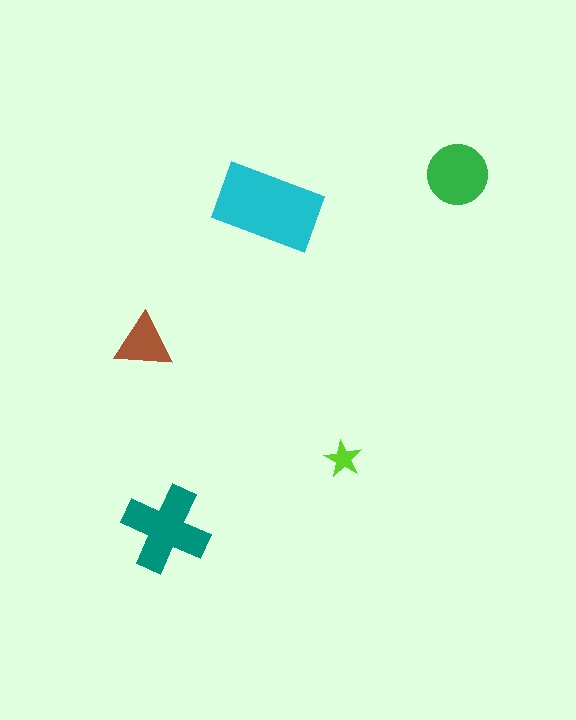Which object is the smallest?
The lime star.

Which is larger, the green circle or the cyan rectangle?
The cyan rectangle.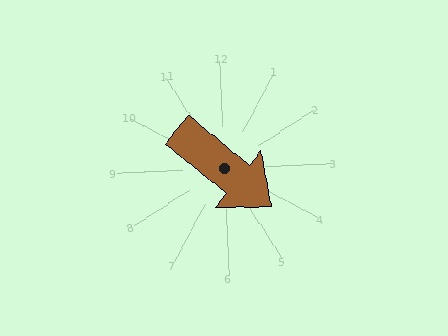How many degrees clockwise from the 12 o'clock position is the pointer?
Approximately 132 degrees.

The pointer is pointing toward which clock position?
Roughly 4 o'clock.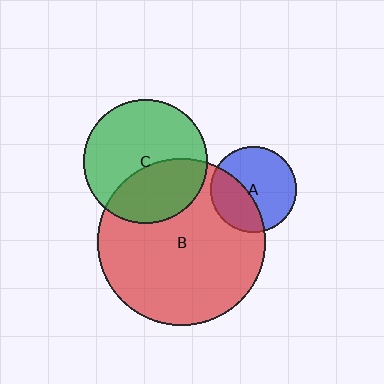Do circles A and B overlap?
Yes.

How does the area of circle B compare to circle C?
Approximately 1.8 times.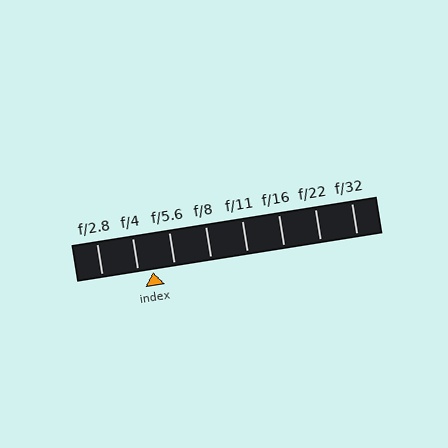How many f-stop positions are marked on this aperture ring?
There are 8 f-stop positions marked.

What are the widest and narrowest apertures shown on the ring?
The widest aperture shown is f/2.8 and the narrowest is f/32.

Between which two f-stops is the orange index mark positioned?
The index mark is between f/4 and f/5.6.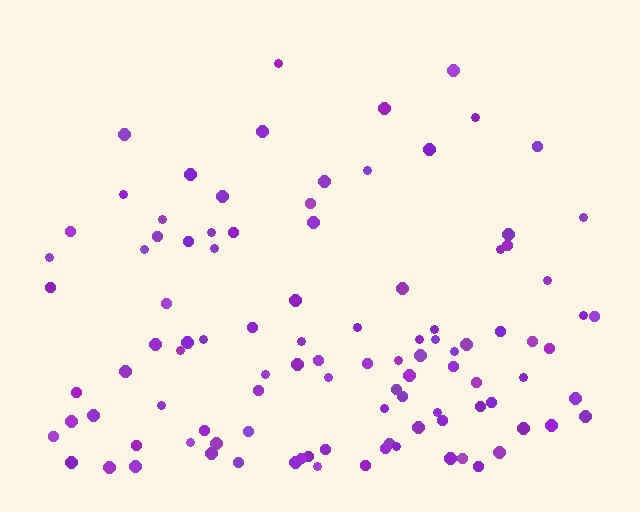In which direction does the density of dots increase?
From top to bottom, with the bottom side densest.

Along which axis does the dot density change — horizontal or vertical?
Vertical.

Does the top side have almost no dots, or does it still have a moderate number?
Still a moderate number, just noticeably fewer than the bottom.